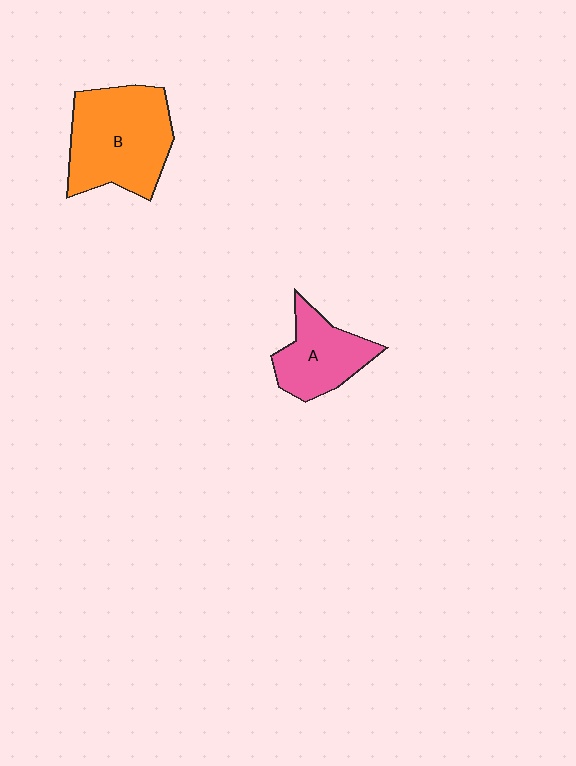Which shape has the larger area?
Shape B (orange).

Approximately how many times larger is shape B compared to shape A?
Approximately 1.6 times.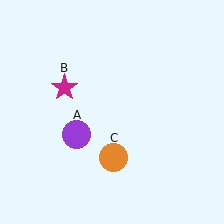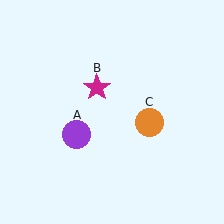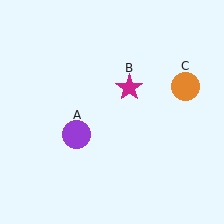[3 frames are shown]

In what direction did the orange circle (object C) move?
The orange circle (object C) moved up and to the right.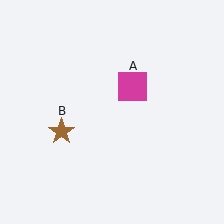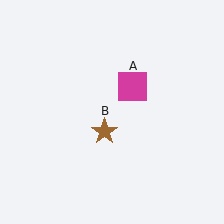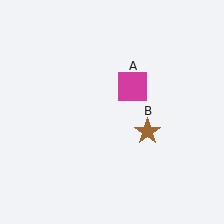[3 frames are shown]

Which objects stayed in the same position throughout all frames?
Magenta square (object A) remained stationary.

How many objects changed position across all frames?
1 object changed position: brown star (object B).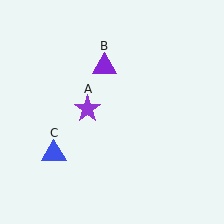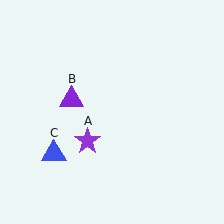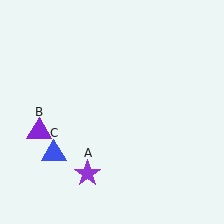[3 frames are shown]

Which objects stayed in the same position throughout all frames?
Blue triangle (object C) remained stationary.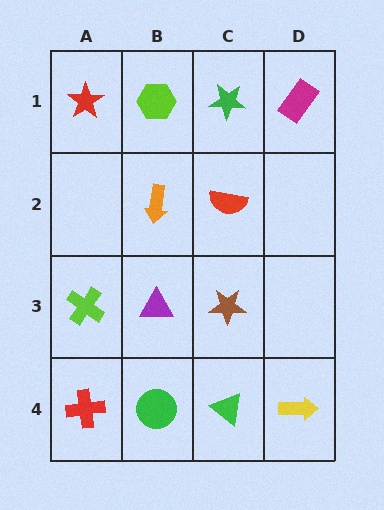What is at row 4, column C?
A green triangle.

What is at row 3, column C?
A brown star.